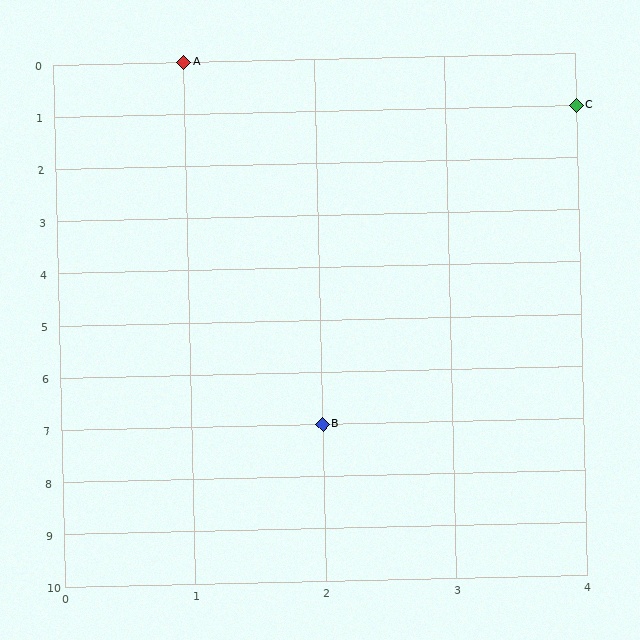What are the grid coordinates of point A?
Point A is at grid coordinates (1, 0).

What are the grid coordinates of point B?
Point B is at grid coordinates (2, 7).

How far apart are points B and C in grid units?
Points B and C are 2 columns and 6 rows apart (about 6.3 grid units diagonally).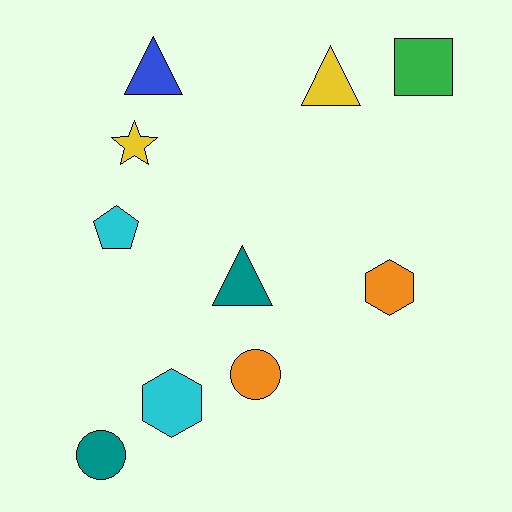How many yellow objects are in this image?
There are 2 yellow objects.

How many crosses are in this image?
There are no crosses.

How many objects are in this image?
There are 10 objects.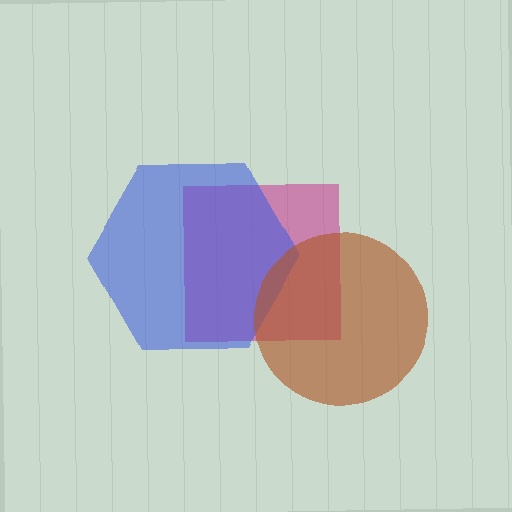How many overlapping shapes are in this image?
There are 3 overlapping shapes in the image.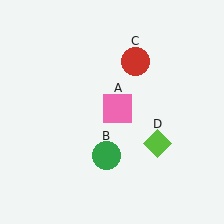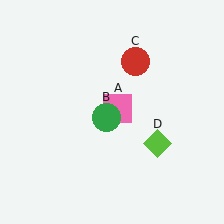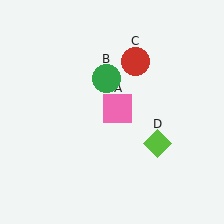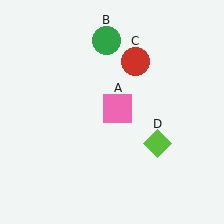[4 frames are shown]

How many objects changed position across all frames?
1 object changed position: green circle (object B).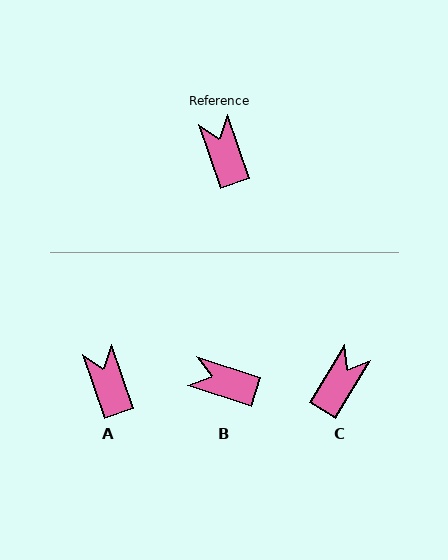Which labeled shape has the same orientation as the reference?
A.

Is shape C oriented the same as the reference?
No, it is off by about 50 degrees.